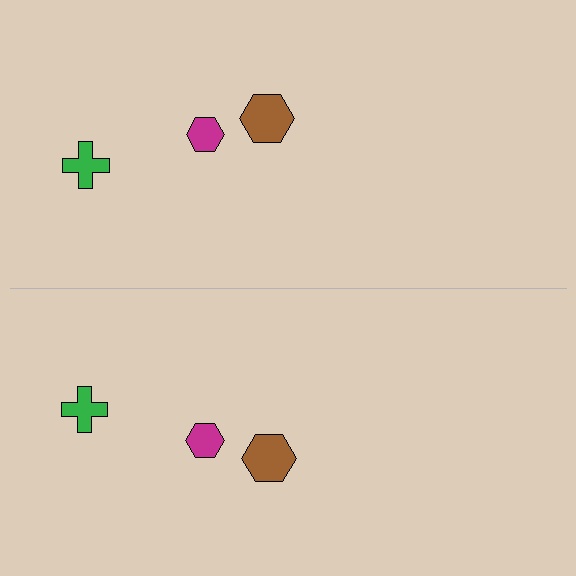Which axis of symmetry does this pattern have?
The pattern has a horizontal axis of symmetry running through the center of the image.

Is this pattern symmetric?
Yes, this pattern has bilateral (reflection) symmetry.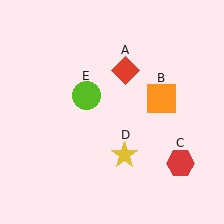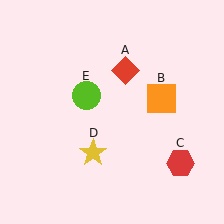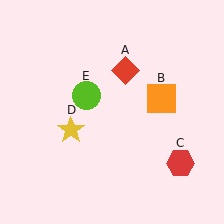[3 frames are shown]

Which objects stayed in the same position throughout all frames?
Red diamond (object A) and orange square (object B) and red hexagon (object C) and lime circle (object E) remained stationary.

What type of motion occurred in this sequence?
The yellow star (object D) rotated clockwise around the center of the scene.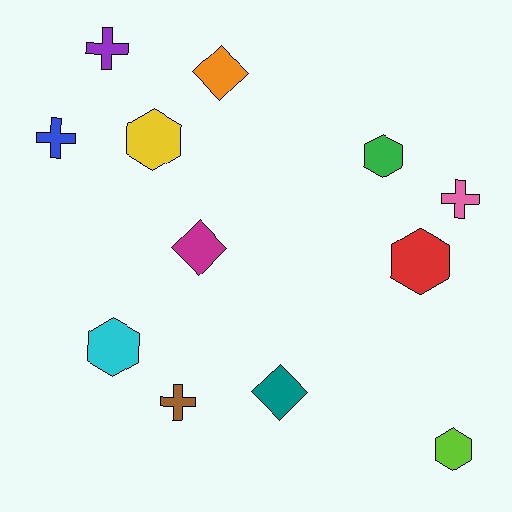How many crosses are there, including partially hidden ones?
There are 4 crosses.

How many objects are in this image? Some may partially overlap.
There are 12 objects.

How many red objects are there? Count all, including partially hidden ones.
There is 1 red object.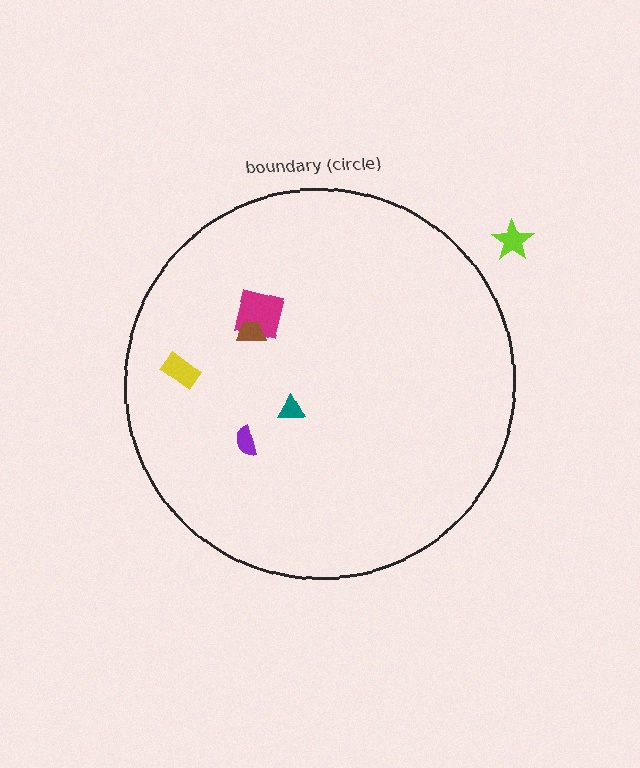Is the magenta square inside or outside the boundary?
Inside.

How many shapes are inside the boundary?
5 inside, 1 outside.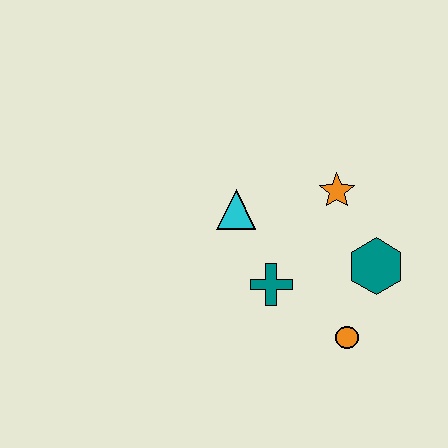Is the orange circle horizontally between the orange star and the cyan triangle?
No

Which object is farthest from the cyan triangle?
The orange circle is farthest from the cyan triangle.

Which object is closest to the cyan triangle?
The teal cross is closest to the cyan triangle.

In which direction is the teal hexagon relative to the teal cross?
The teal hexagon is to the right of the teal cross.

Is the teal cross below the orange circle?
No